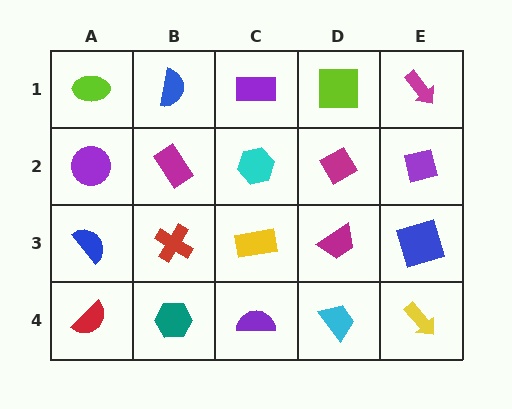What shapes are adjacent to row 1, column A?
A purple circle (row 2, column A), a blue semicircle (row 1, column B).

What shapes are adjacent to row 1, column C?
A cyan hexagon (row 2, column C), a blue semicircle (row 1, column B), a lime square (row 1, column D).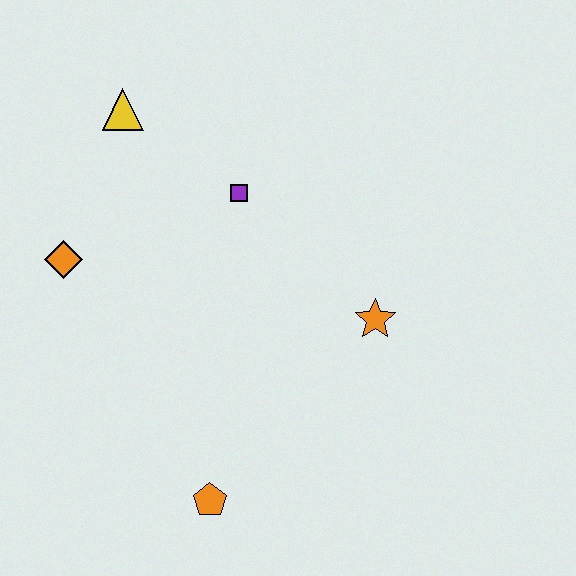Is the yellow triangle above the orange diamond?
Yes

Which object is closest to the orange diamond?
The yellow triangle is closest to the orange diamond.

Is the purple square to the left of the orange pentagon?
No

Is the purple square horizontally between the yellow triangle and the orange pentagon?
No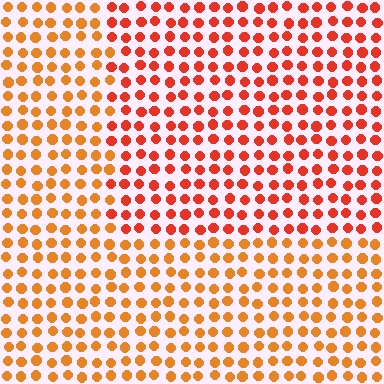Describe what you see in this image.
The image is filled with small orange elements in a uniform arrangement. A rectangle-shaped region is visible where the elements are tinted to a slightly different hue, forming a subtle color boundary.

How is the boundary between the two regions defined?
The boundary is defined purely by a slight shift in hue (about 25 degrees). Spacing, size, and orientation are identical on both sides.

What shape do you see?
I see a rectangle.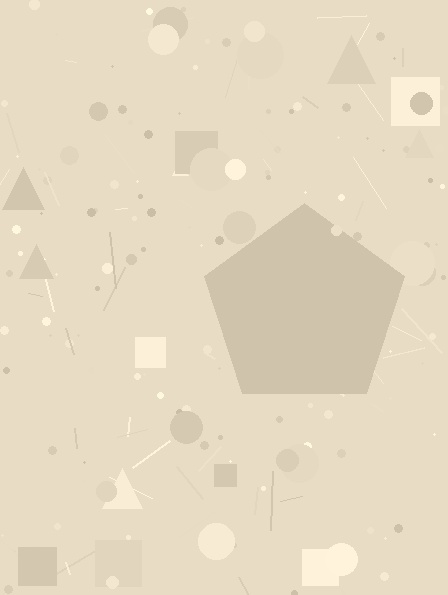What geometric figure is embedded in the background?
A pentagon is embedded in the background.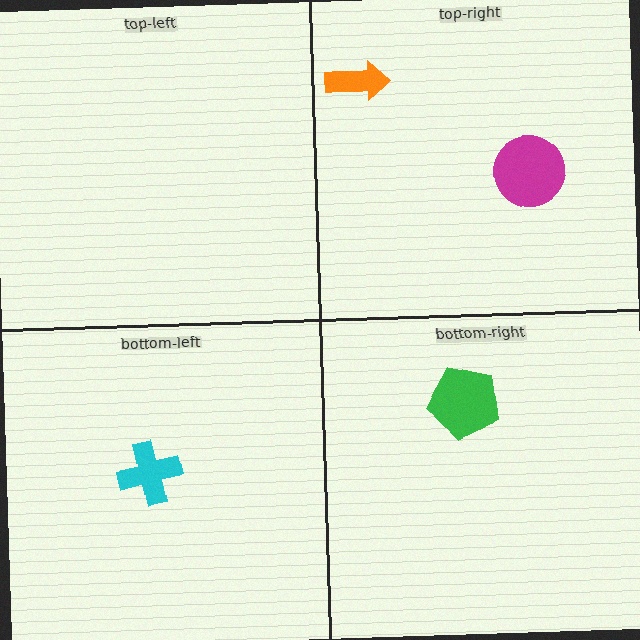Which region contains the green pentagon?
The bottom-right region.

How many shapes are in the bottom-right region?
1.